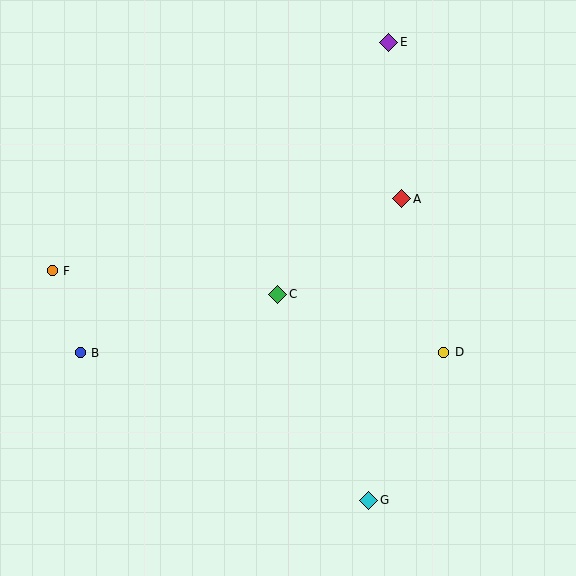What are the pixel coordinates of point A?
Point A is at (402, 199).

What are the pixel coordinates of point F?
Point F is at (52, 271).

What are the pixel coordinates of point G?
Point G is at (369, 500).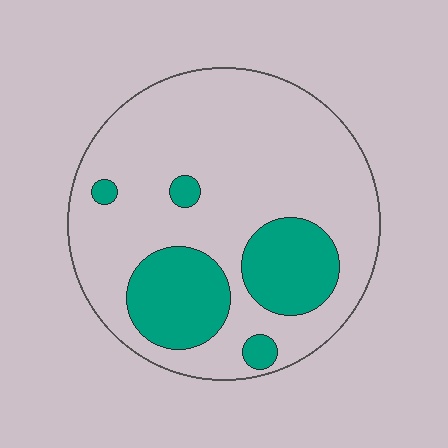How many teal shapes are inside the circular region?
5.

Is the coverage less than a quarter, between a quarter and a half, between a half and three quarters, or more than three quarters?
Less than a quarter.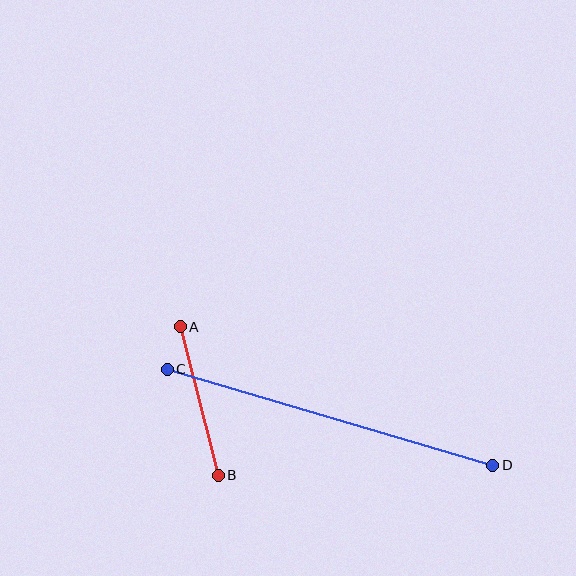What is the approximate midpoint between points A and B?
The midpoint is at approximately (199, 401) pixels.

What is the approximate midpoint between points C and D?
The midpoint is at approximately (330, 417) pixels.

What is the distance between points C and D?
The distance is approximately 339 pixels.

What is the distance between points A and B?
The distance is approximately 153 pixels.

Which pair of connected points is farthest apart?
Points C and D are farthest apart.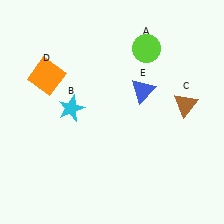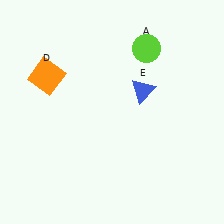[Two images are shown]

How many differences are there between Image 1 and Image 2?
There are 2 differences between the two images.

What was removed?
The cyan star (B), the brown triangle (C) were removed in Image 2.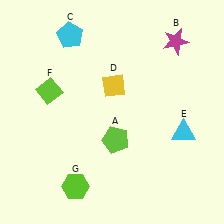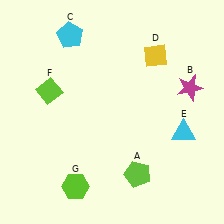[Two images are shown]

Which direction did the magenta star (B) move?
The magenta star (B) moved down.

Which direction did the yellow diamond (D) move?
The yellow diamond (D) moved right.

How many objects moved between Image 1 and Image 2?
3 objects moved between the two images.